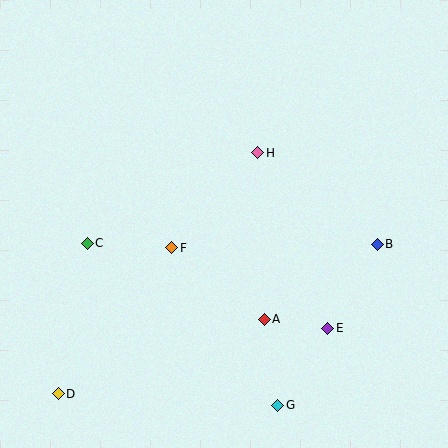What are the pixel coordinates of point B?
Point B is at (377, 244).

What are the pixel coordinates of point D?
Point D is at (58, 394).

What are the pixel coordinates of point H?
Point H is at (258, 153).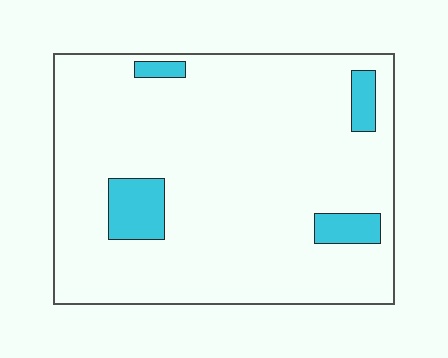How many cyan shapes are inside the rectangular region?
4.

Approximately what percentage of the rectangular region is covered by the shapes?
Approximately 10%.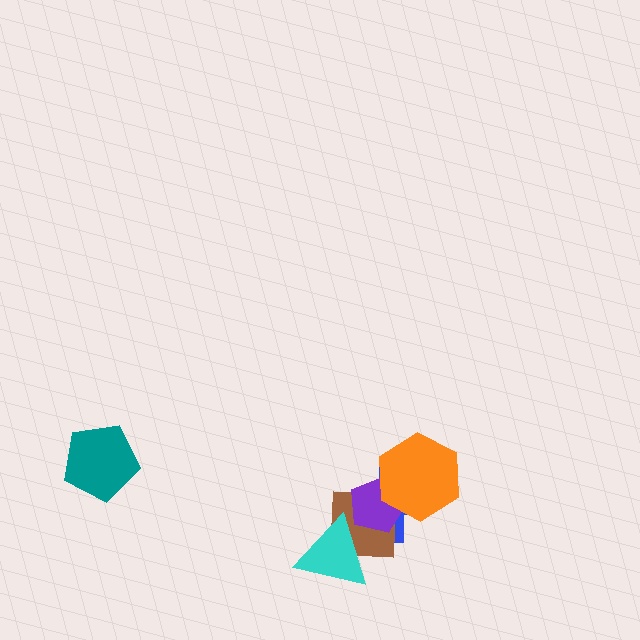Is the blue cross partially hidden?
Yes, it is partially covered by another shape.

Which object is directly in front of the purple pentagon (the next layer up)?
The cyan triangle is directly in front of the purple pentagon.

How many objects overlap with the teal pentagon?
0 objects overlap with the teal pentagon.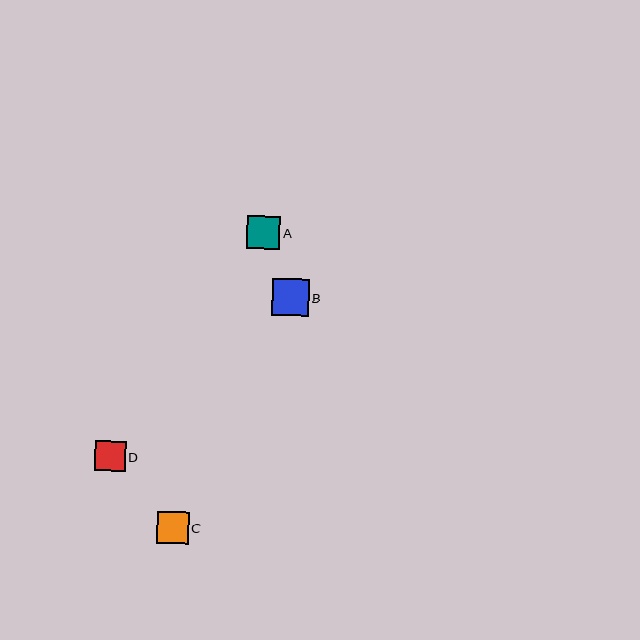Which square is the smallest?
Square D is the smallest with a size of approximately 31 pixels.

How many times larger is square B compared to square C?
Square B is approximately 1.2 times the size of square C.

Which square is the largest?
Square B is the largest with a size of approximately 37 pixels.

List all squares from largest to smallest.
From largest to smallest: B, A, C, D.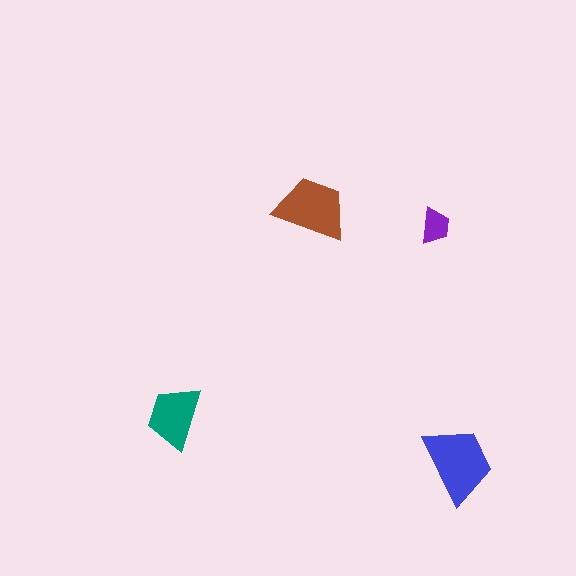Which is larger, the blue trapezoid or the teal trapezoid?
The blue one.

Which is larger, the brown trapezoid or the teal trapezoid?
The brown one.